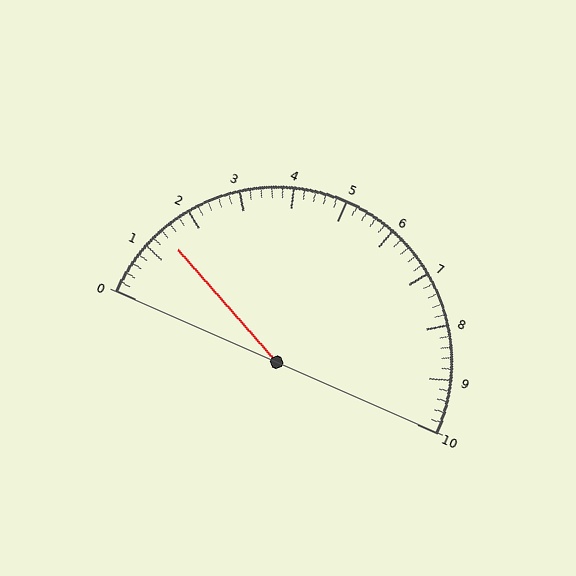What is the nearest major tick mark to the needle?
The nearest major tick mark is 1.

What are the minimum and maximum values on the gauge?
The gauge ranges from 0 to 10.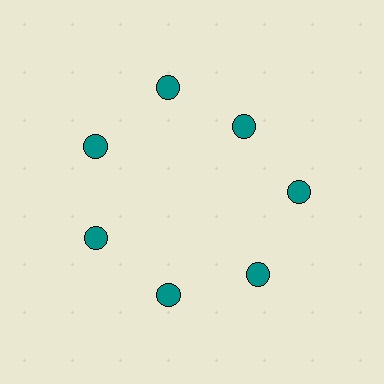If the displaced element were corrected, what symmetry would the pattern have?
It would have 7-fold rotational symmetry — the pattern would map onto itself every 51 degrees.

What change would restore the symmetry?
The symmetry would be restored by moving it outward, back onto the ring so that all 7 circles sit at equal angles and equal distance from the center.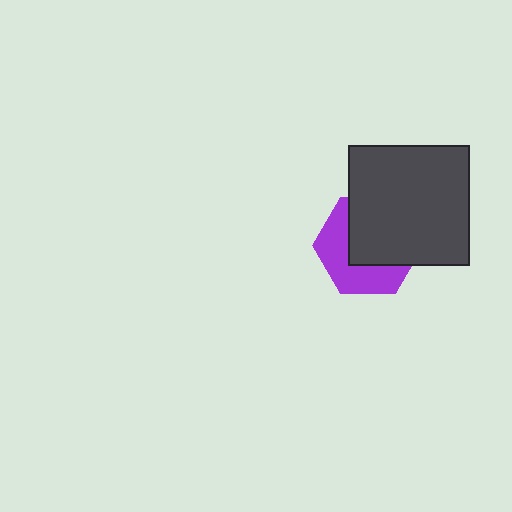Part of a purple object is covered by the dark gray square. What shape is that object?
It is a hexagon.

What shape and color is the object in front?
The object in front is a dark gray square.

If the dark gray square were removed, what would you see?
You would see the complete purple hexagon.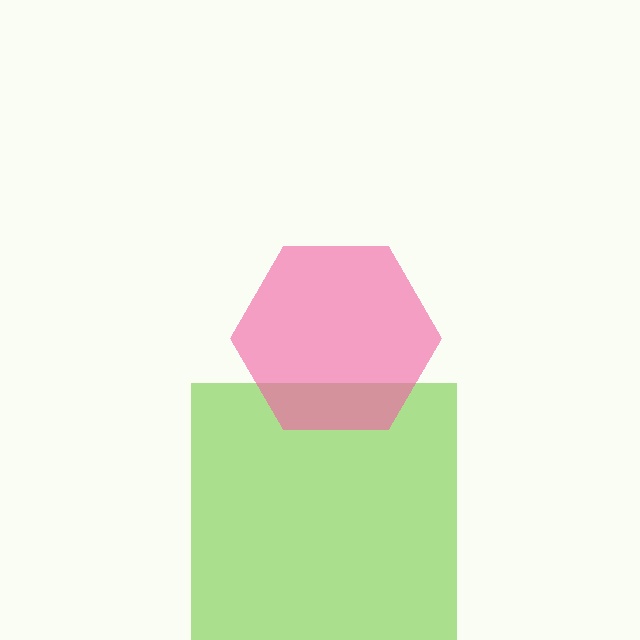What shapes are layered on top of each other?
The layered shapes are: a lime square, a pink hexagon.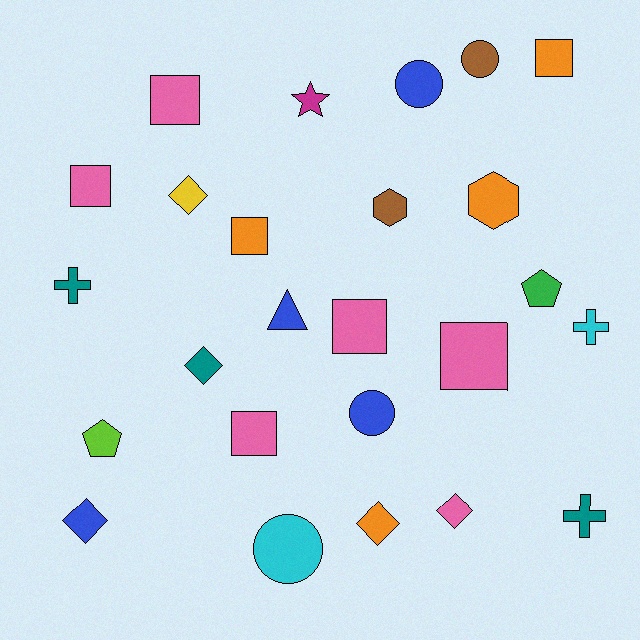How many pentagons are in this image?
There are 2 pentagons.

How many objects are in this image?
There are 25 objects.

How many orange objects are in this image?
There are 4 orange objects.